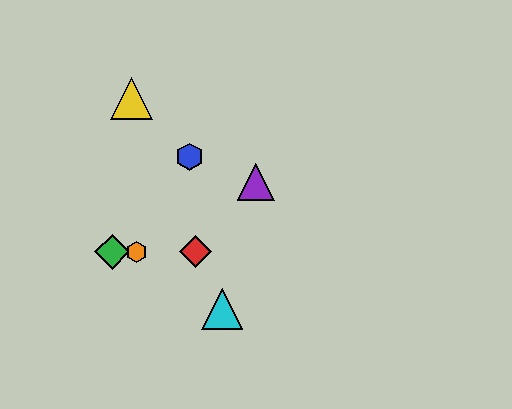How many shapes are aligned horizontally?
3 shapes (the red diamond, the green diamond, the orange hexagon) are aligned horizontally.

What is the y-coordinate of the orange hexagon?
The orange hexagon is at y≈252.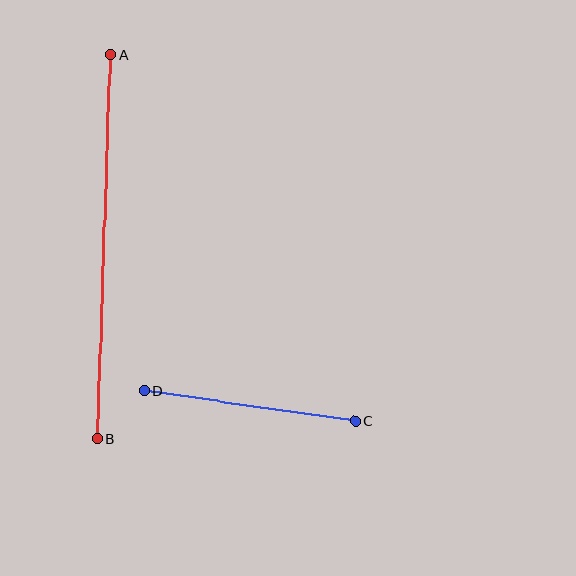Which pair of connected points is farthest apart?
Points A and B are farthest apart.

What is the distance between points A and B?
The distance is approximately 384 pixels.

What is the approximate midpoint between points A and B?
The midpoint is at approximately (104, 246) pixels.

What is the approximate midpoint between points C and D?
The midpoint is at approximately (250, 406) pixels.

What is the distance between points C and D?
The distance is approximately 213 pixels.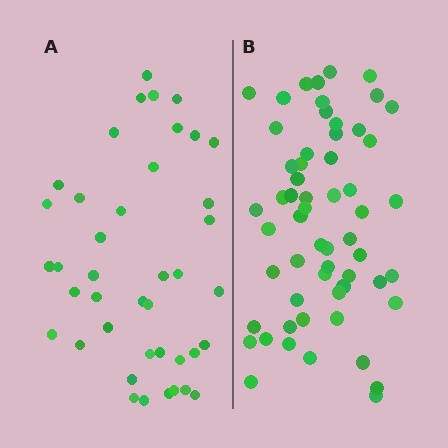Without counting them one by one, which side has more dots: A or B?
Region B (the right region) has more dots.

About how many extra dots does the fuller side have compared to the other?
Region B has approximately 15 more dots than region A.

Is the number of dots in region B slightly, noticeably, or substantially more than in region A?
Region B has noticeably more, but not dramatically so. The ratio is roughly 1.4 to 1.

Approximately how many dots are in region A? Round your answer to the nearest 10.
About 40 dots. (The exact count is 41, which rounds to 40.)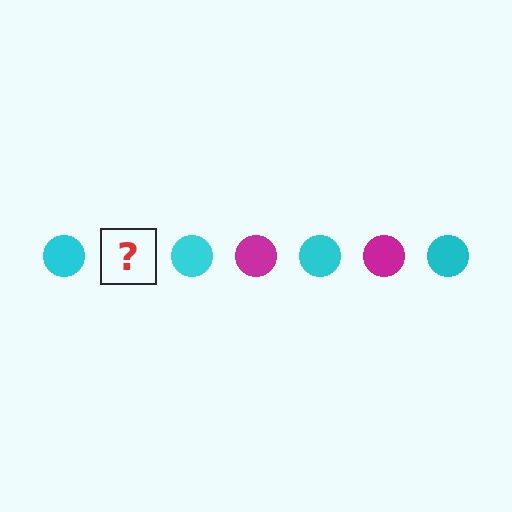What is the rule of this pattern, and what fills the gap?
The rule is that the pattern cycles through cyan, magenta circles. The gap should be filled with a magenta circle.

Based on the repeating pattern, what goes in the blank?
The blank should be a magenta circle.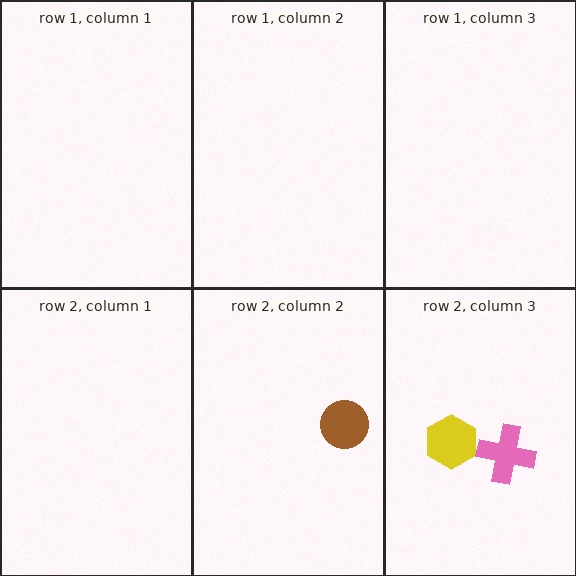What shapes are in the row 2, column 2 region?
The brown circle.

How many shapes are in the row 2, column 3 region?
2.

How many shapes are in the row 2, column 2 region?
1.